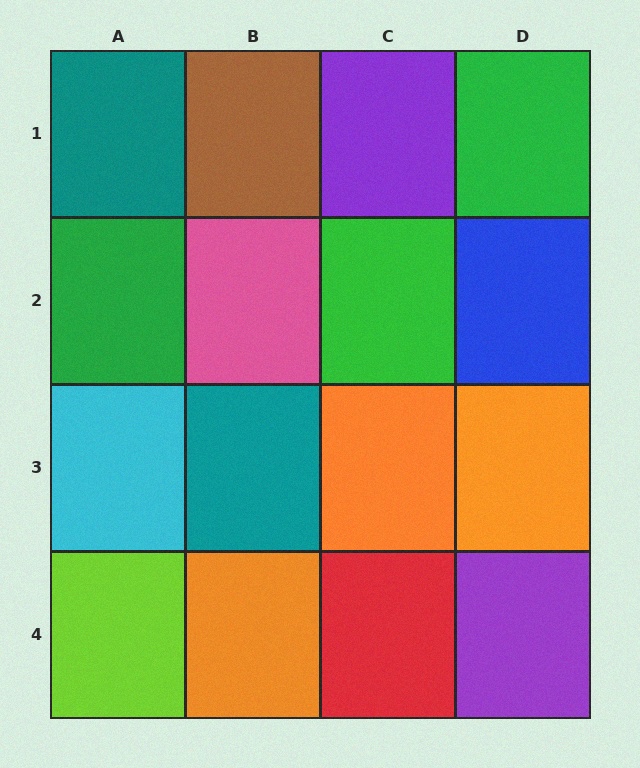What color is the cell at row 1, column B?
Brown.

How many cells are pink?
1 cell is pink.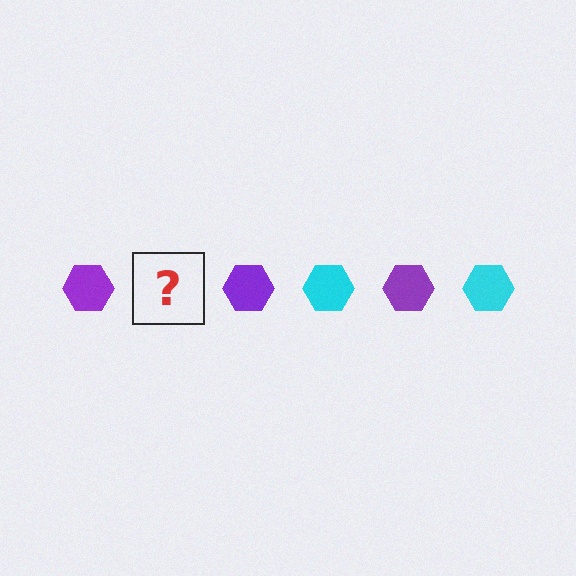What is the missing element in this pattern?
The missing element is a cyan hexagon.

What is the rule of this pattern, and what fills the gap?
The rule is that the pattern cycles through purple, cyan hexagons. The gap should be filled with a cyan hexagon.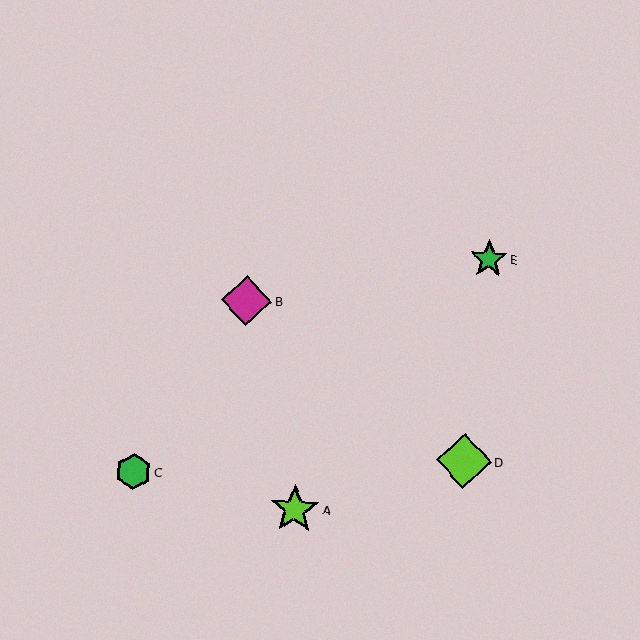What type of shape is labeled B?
Shape B is a magenta diamond.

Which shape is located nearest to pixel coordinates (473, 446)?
The lime diamond (labeled D) at (464, 461) is nearest to that location.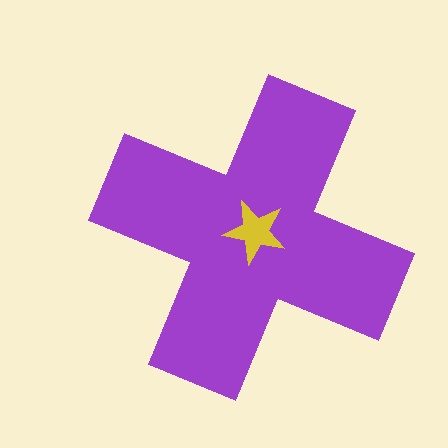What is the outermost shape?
The purple cross.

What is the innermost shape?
The yellow star.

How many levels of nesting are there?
2.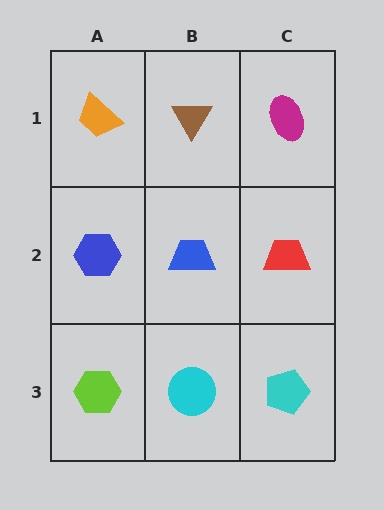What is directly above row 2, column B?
A brown triangle.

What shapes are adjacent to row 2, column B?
A brown triangle (row 1, column B), a cyan circle (row 3, column B), a blue hexagon (row 2, column A), a red trapezoid (row 2, column C).